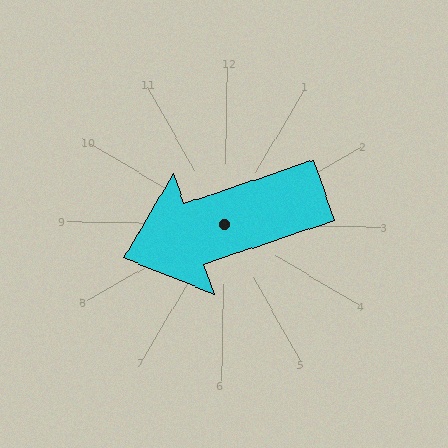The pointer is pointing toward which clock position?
Roughly 8 o'clock.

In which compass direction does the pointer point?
West.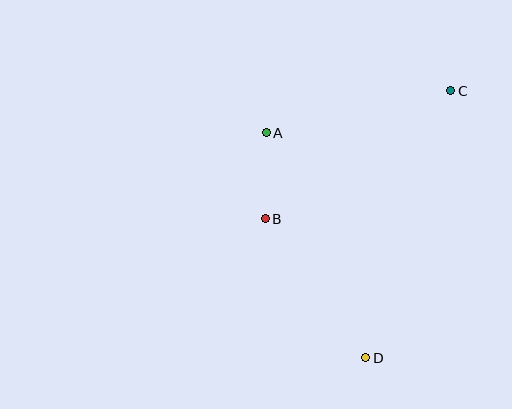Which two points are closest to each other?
Points A and B are closest to each other.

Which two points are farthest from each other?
Points C and D are farthest from each other.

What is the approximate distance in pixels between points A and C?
The distance between A and C is approximately 189 pixels.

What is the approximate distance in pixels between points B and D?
The distance between B and D is approximately 171 pixels.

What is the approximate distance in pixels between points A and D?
The distance between A and D is approximately 246 pixels.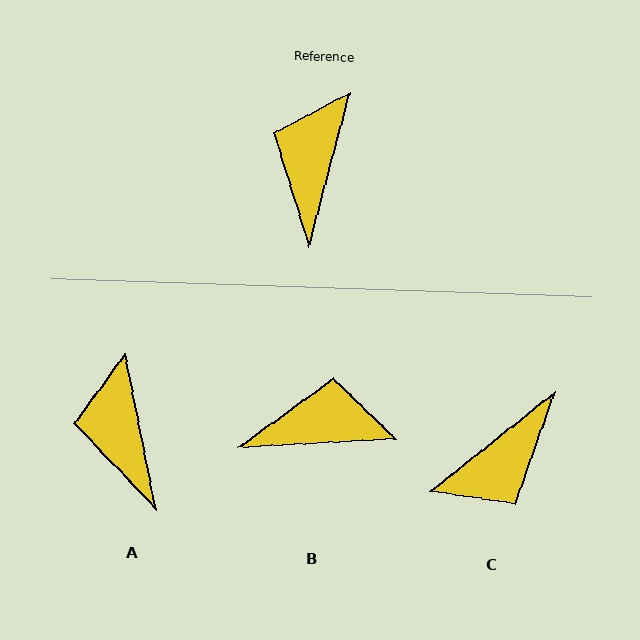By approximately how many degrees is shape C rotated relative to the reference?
Approximately 143 degrees counter-clockwise.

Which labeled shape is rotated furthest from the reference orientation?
C, about 143 degrees away.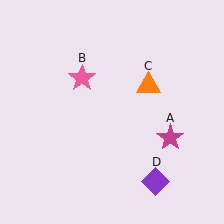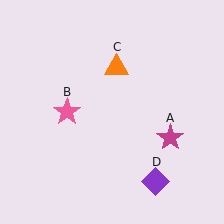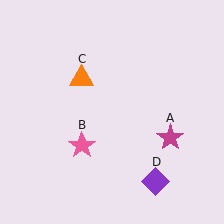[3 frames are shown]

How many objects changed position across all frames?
2 objects changed position: pink star (object B), orange triangle (object C).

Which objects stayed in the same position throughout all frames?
Magenta star (object A) and purple diamond (object D) remained stationary.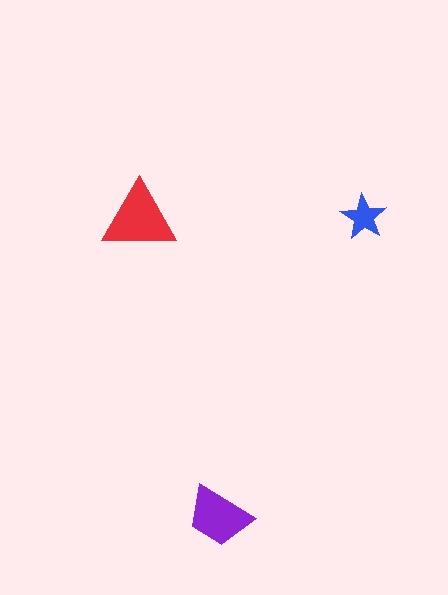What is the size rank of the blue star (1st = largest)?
3rd.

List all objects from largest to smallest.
The red triangle, the purple trapezoid, the blue star.